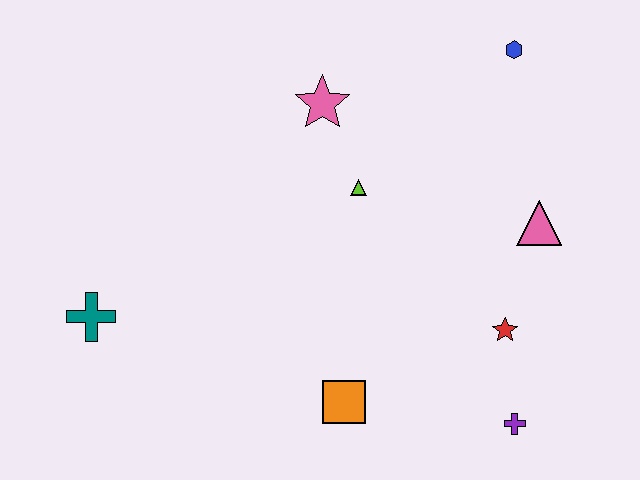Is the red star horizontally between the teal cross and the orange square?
No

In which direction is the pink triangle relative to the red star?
The pink triangle is above the red star.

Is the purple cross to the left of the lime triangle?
No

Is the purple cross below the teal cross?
Yes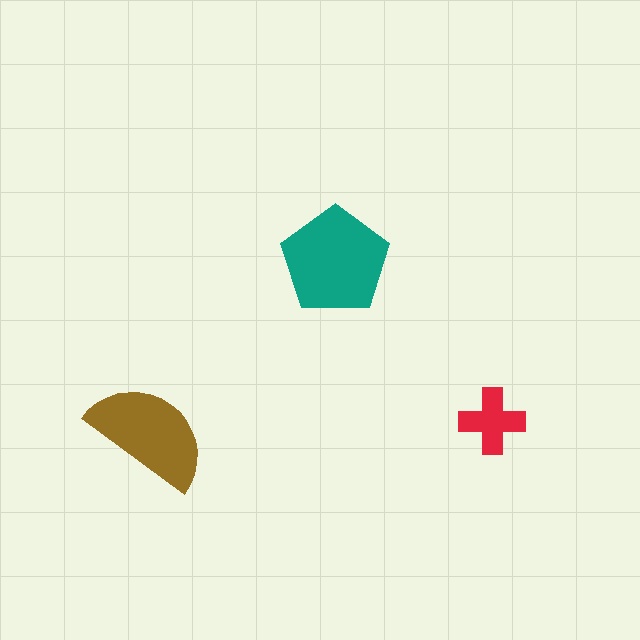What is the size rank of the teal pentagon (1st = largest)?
1st.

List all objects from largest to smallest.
The teal pentagon, the brown semicircle, the red cross.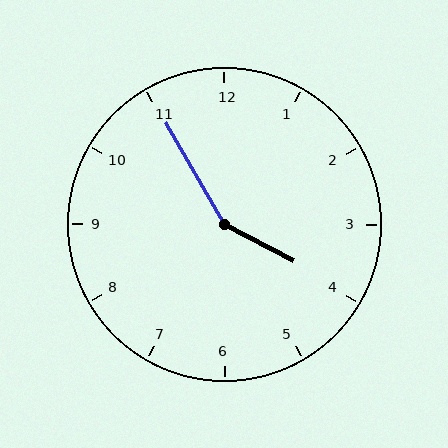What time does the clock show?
3:55.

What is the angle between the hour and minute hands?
Approximately 148 degrees.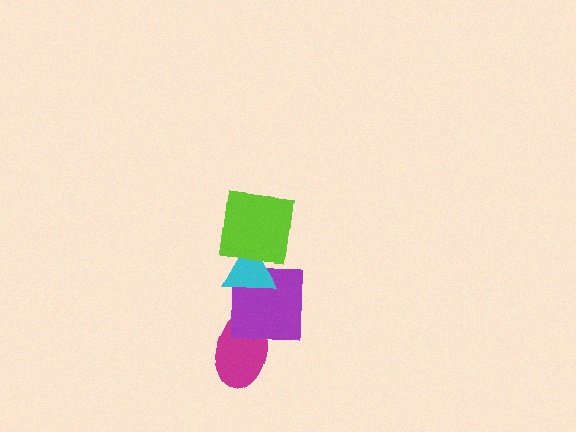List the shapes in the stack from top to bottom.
From top to bottom: the lime square, the cyan triangle, the purple square, the magenta ellipse.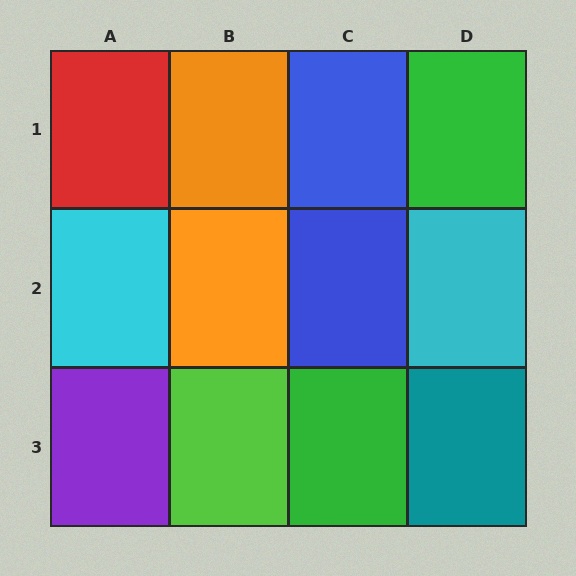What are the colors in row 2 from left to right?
Cyan, orange, blue, cyan.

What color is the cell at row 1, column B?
Orange.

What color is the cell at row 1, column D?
Green.